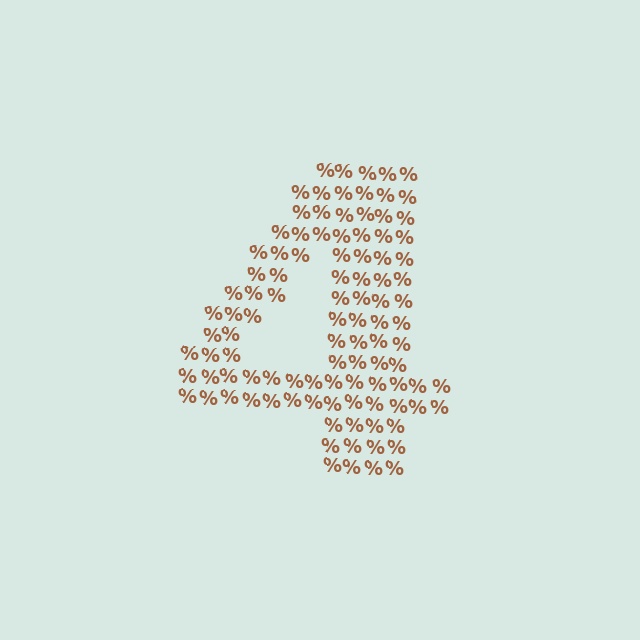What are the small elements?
The small elements are percent signs.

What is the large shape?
The large shape is the digit 4.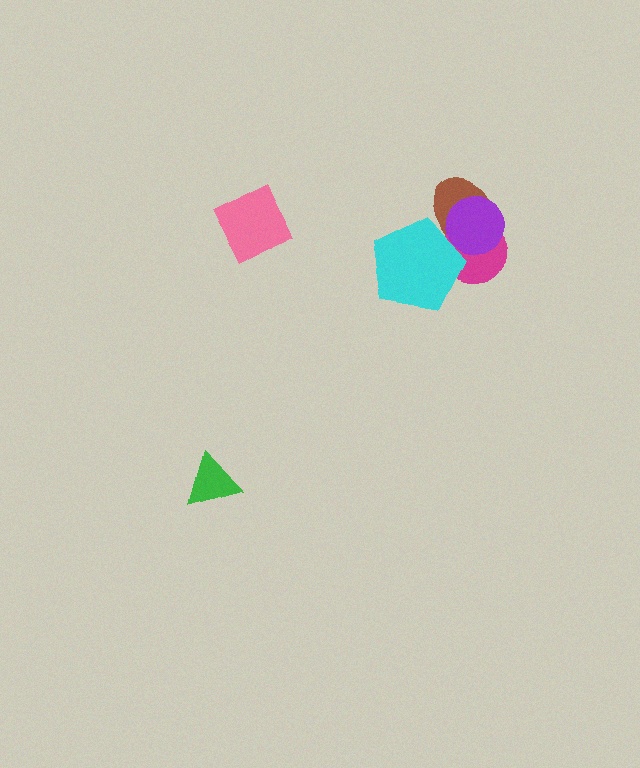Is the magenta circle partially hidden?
Yes, it is partially covered by another shape.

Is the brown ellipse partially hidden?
Yes, it is partially covered by another shape.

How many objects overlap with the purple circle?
2 objects overlap with the purple circle.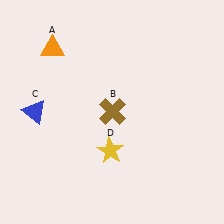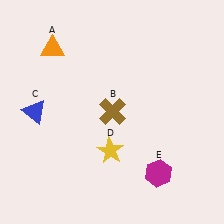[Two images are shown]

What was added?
A magenta hexagon (E) was added in Image 2.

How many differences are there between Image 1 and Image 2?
There is 1 difference between the two images.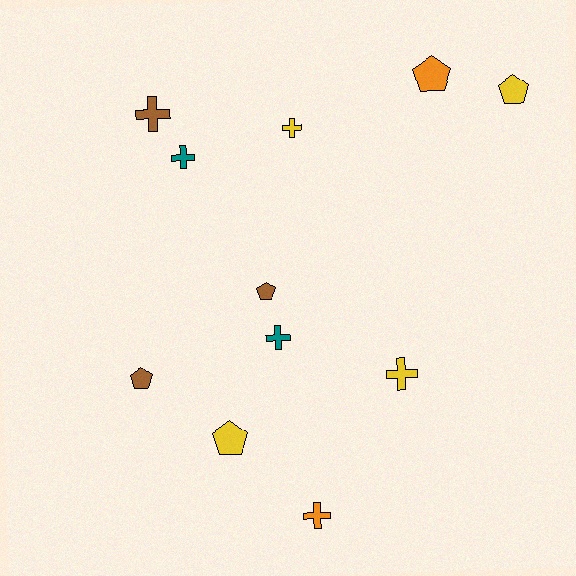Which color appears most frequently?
Yellow, with 4 objects.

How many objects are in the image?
There are 11 objects.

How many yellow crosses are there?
There are 2 yellow crosses.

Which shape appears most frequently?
Cross, with 6 objects.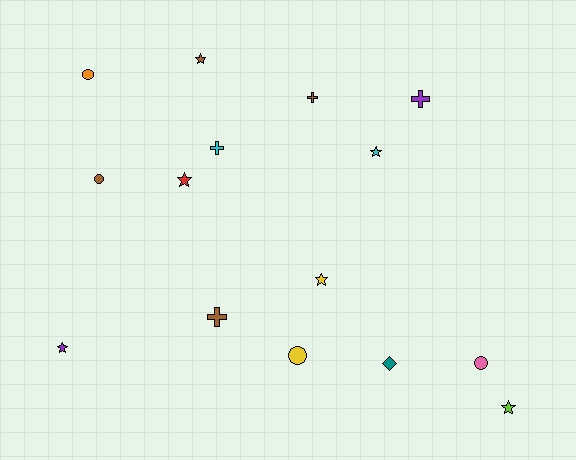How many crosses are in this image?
There are 4 crosses.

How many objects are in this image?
There are 15 objects.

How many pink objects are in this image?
There is 1 pink object.